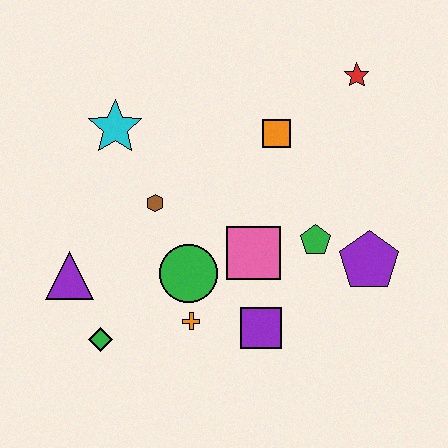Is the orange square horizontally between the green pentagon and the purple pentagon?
No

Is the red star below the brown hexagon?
No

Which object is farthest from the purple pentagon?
The purple triangle is farthest from the purple pentagon.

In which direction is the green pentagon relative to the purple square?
The green pentagon is above the purple square.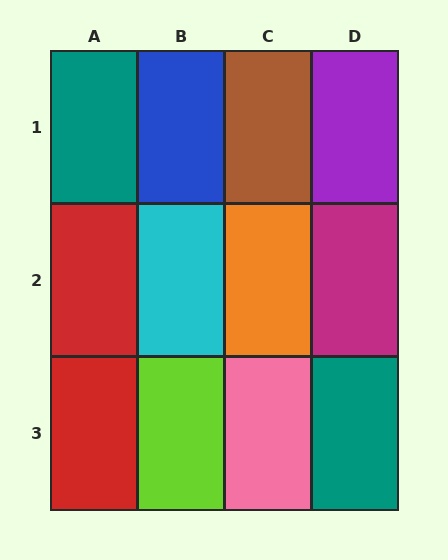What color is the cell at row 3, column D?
Teal.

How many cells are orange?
1 cell is orange.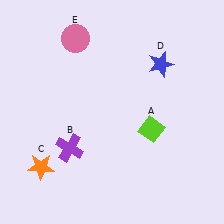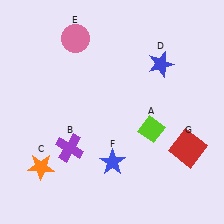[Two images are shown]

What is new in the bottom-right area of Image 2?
A red square (G) was added in the bottom-right area of Image 2.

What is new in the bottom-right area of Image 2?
A blue star (F) was added in the bottom-right area of Image 2.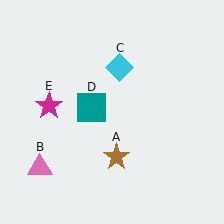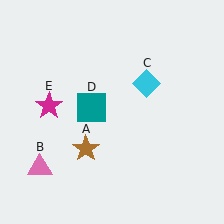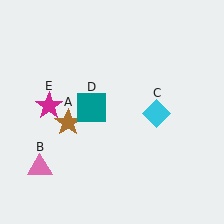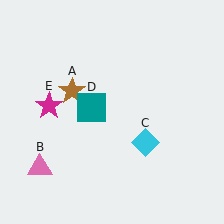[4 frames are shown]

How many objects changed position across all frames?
2 objects changed position: brown star (object A), cyan diamond (object C).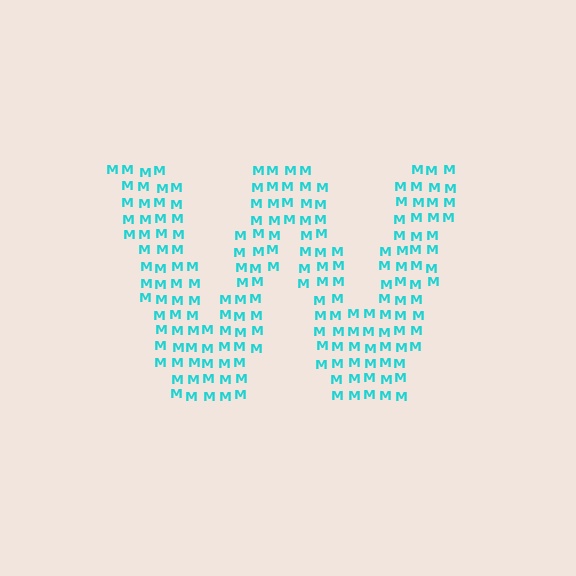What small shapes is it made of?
It is made of small letter M's.